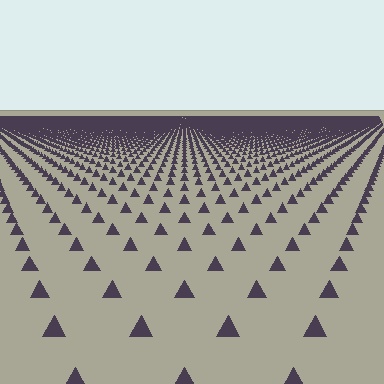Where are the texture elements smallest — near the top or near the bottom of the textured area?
Near the top.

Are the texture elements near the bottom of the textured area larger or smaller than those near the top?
Larger. Near the bottom, elements are closer to the viewer and appear at a bigger on-screen size.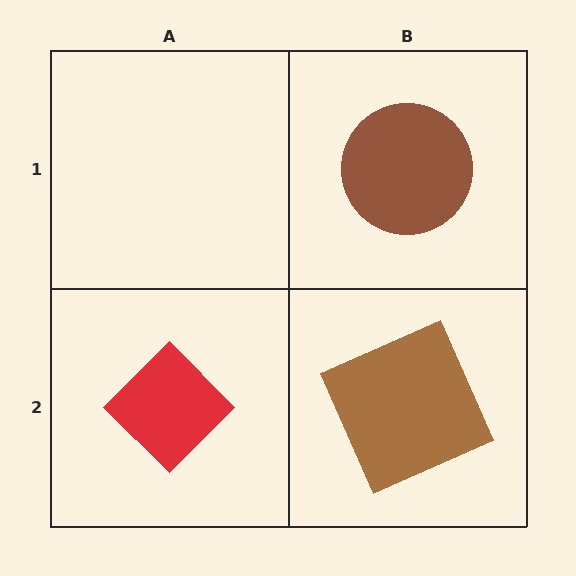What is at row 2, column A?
A red diamond.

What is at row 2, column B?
A brown square.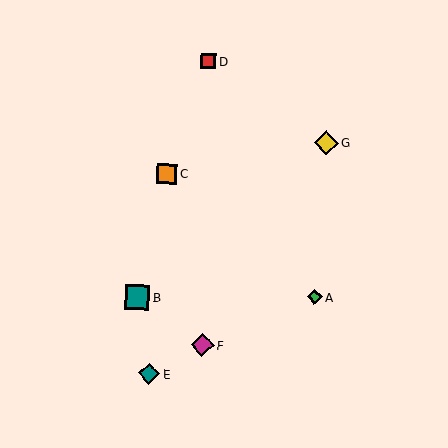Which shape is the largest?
The teal square (labeled B) is the largest.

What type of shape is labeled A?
Shape A is a green diamond.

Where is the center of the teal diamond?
The center of the teal diamond is at (149, 374).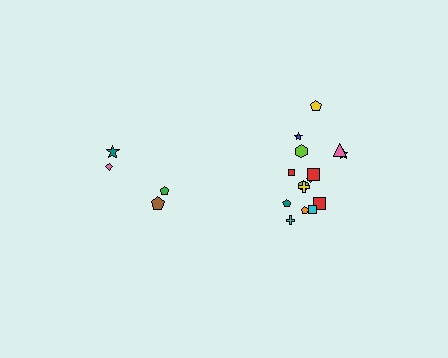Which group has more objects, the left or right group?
The right group.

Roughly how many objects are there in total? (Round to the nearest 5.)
Roughly 20 objects in total.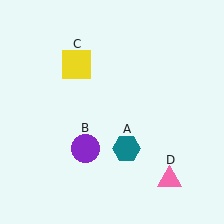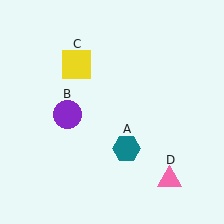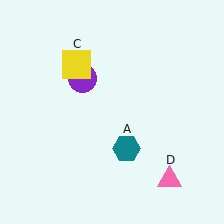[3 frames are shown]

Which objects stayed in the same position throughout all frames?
Teal hexagon (object A) and yellow square (object C) and pink triangle (object D) remained stationary.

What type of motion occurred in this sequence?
The purple circle (object B) rotated clockwise around the center of the scene.